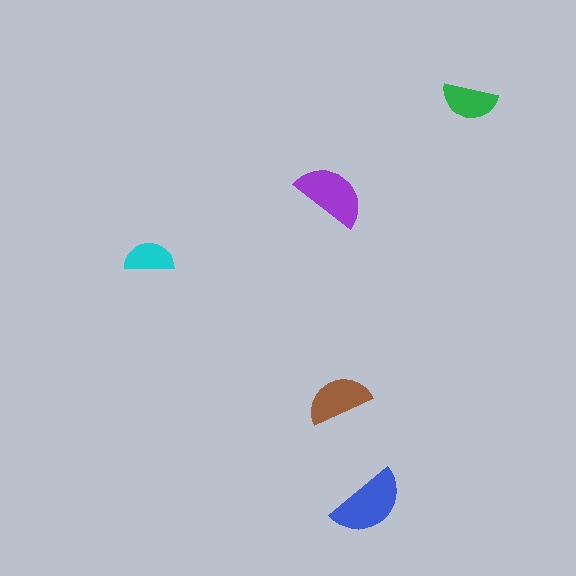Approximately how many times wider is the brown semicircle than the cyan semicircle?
About 1.5 times wider.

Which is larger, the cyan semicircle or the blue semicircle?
The blue one.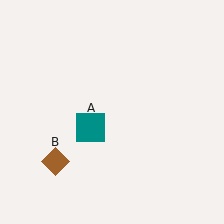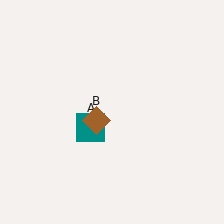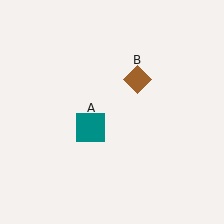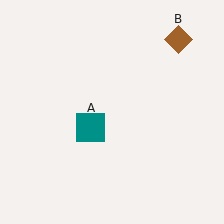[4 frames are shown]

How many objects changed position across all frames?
1 object changed position: brown diamond (object B).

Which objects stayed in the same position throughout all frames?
Teal square (object A) remained stationary.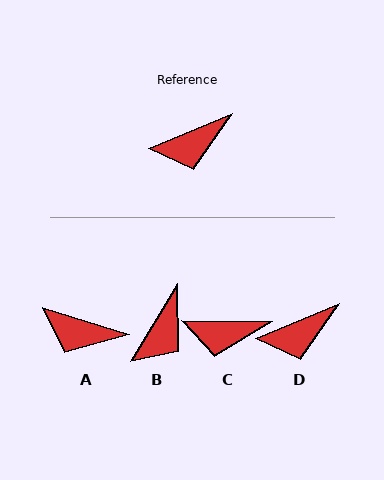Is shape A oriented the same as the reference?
No, it is off by about 39 degrees.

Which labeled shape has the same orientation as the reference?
D.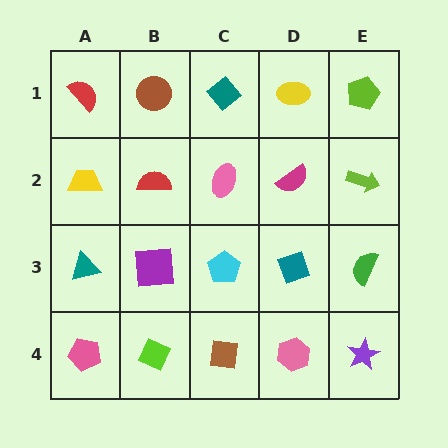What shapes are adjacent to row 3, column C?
A pink ellipse (row 2, column C), a brown square (row 4, column C), a purple square (row 3, column B), a teal diamond (row 3, column D).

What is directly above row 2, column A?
A red semicircle.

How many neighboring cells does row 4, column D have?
3.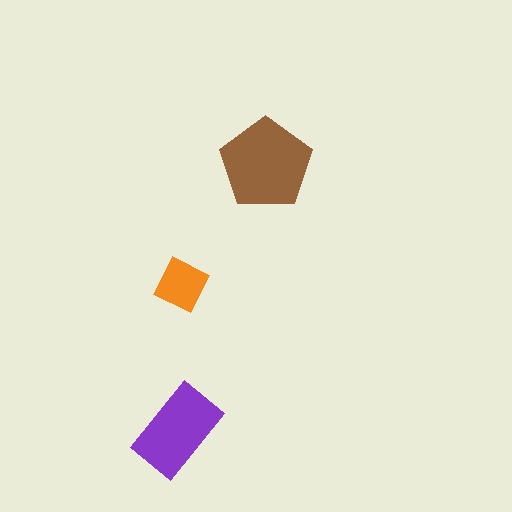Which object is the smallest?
The orange diamond.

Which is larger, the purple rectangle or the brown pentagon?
The brown pentagon.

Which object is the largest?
The brown pentagon.